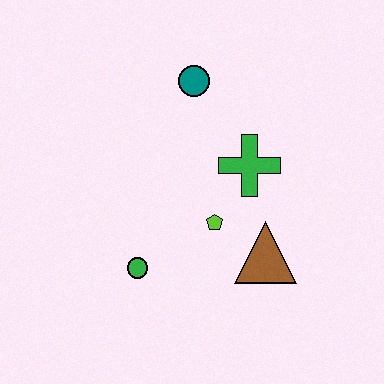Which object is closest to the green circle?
The lime pentagon is closest to the green circle.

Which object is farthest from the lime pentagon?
The teal circle is farthest from the lime pentagon.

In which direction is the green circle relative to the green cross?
The green circle is to the left of the green cross.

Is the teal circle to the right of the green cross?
No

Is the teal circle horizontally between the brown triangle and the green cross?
No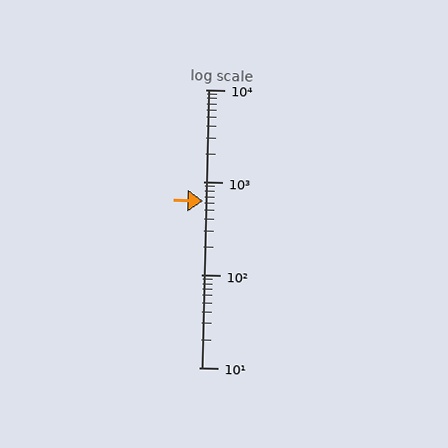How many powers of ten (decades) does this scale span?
The scale spans 3 decades, from 10 to 10000.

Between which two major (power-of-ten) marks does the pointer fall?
The pointer is between 100 and 1000.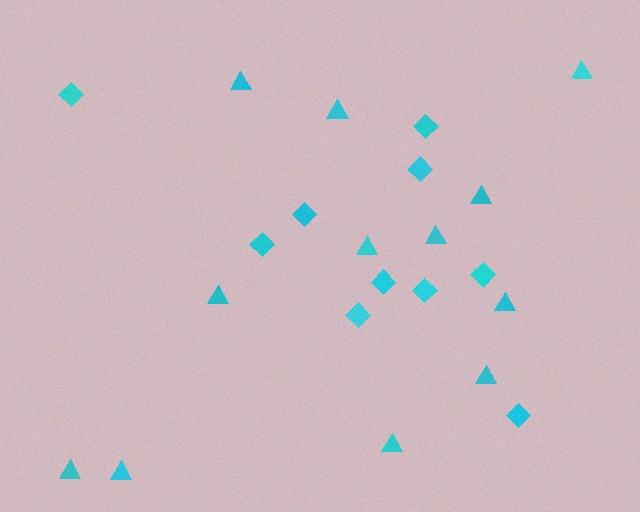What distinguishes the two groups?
There are 2 groups: one group of triangles (12) and one group of diamonds (10).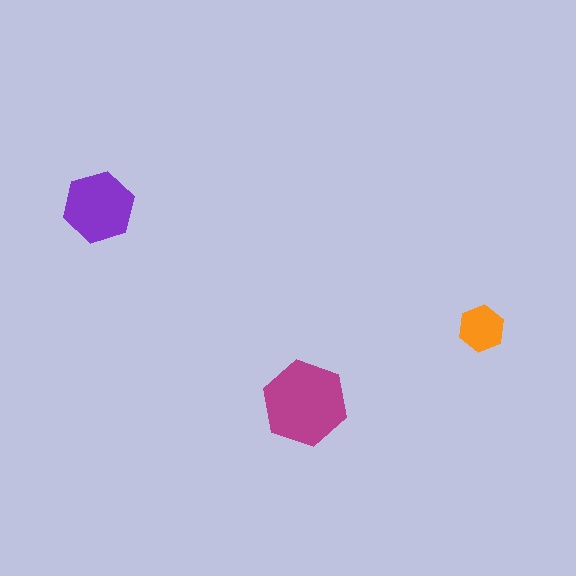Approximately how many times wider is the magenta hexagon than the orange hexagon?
About 2 times wider.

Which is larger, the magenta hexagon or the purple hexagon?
The magenta one.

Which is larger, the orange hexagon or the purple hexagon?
The purple one.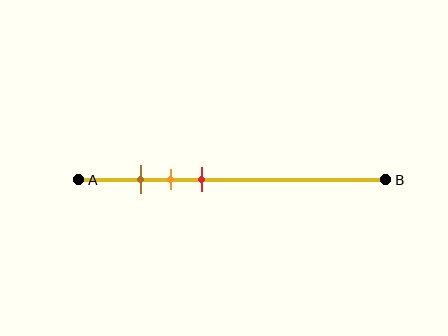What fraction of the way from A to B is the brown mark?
The brown mark is approximately 20% (0.2) of the way from A to B.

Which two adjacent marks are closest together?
The brown and orange marks are the closest adjacent pair.